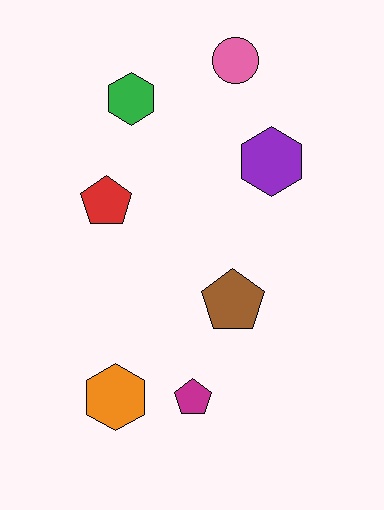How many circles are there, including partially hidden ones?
There is 1 circle.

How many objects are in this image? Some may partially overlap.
There are 7 objects.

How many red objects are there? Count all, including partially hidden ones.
There is 1 red object.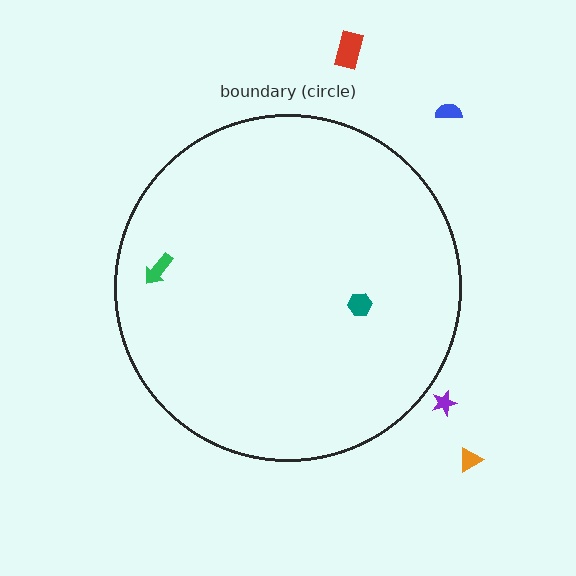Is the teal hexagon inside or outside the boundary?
Inside.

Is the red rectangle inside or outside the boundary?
Outside.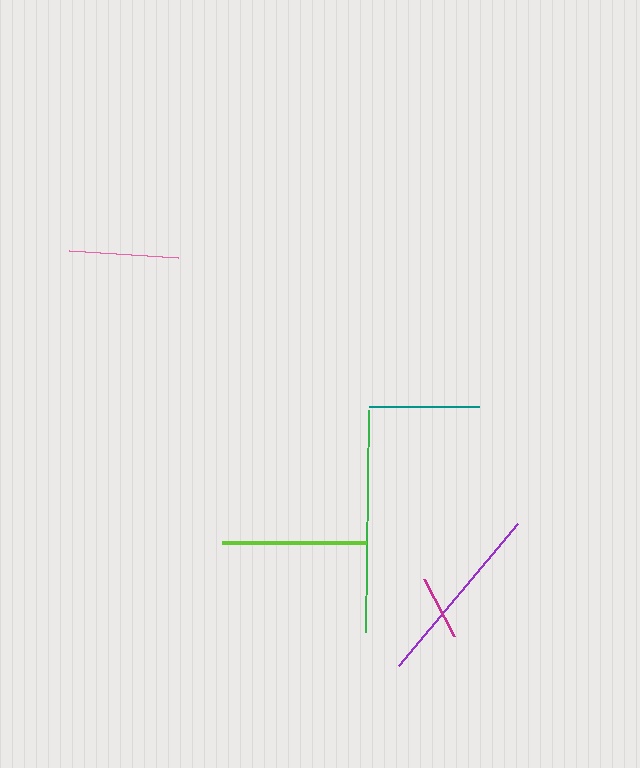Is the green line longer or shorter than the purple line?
The green line is longer than the purple line.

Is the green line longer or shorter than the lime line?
The green line is longer than the lime line.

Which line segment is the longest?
The green line is the longest at approximately 222 pixels.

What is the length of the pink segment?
The pink segment is approximately 110 pixels long.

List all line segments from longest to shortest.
From longest to shortest: green, purple, lime, teal, pink, magenta.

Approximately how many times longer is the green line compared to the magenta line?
The green line is approximately 3.4 times the length of the magenta line.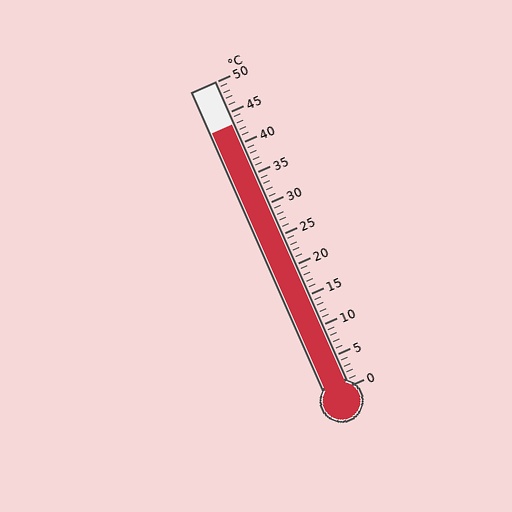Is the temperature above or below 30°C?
The temperature is above 30°C.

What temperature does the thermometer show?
The thermometer shows approximately 43°C.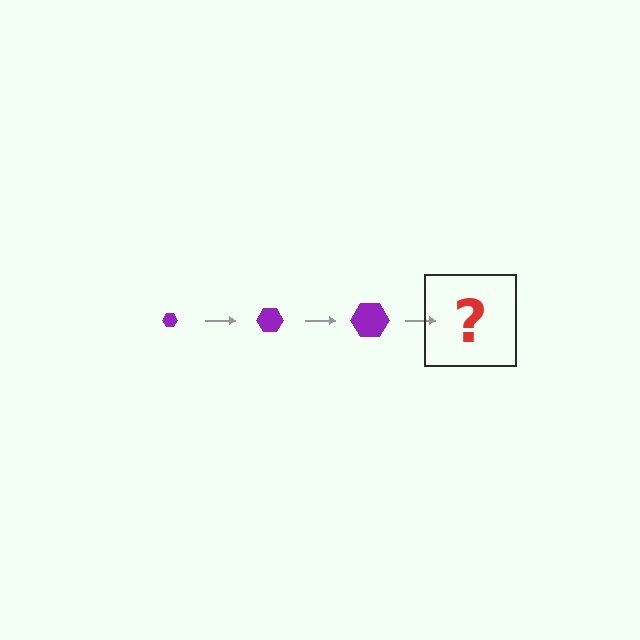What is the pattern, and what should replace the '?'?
The pattern is that the hexagon gets progressively larger each step. The '?' should be a purple hexagon, larger than the previous one.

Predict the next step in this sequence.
The next step is a purple hexagon, larger than the previous one.